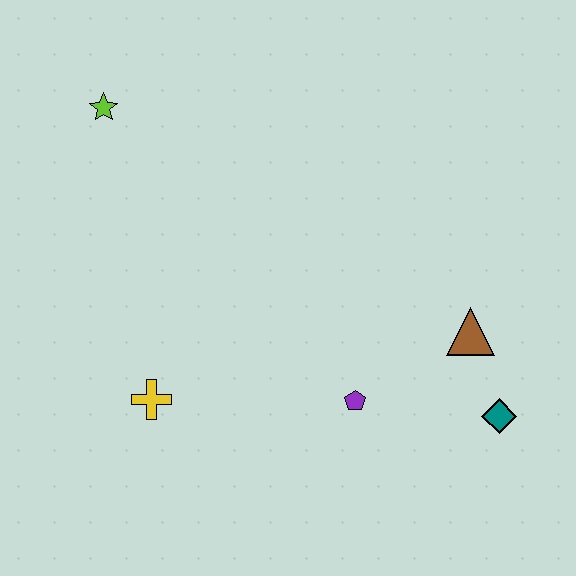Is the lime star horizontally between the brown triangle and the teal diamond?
No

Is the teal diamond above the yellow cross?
No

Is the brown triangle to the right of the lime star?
Yes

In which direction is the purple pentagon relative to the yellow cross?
The purple pentagon is to the right of the yellow cross.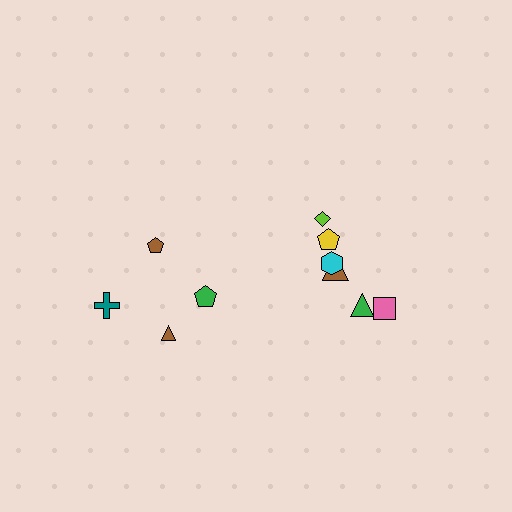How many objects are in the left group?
There are 4 objects.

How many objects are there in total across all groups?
There are 10 objects.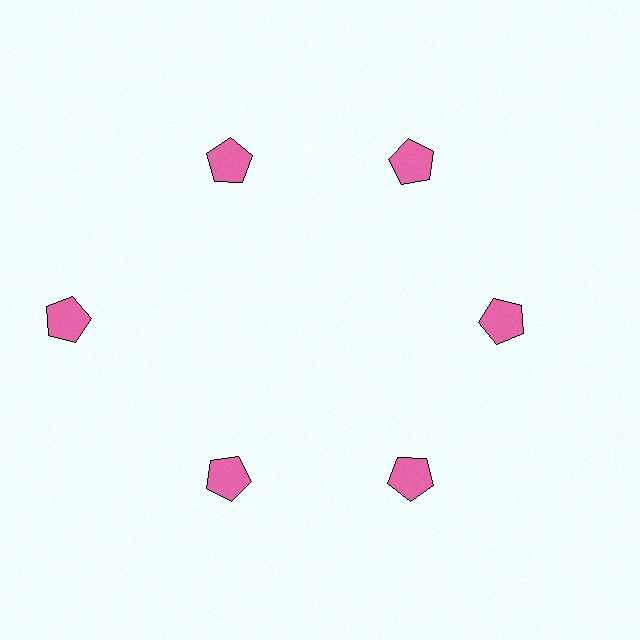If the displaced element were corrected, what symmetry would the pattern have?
It would have 6-fold rotational symmetry — the pattern would map onto itself every 60 degrees.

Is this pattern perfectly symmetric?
No. The 6 pink pentagons are arranged in a ring, but one element near the 9 o'clock position is pushed outward from the center, breaking the 6-fold rotational symmetry.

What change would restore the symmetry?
The symmetry would be restored by moving it inward, back onto the ring so that all 6 pentagons sit at equal angles and equal distance from the center.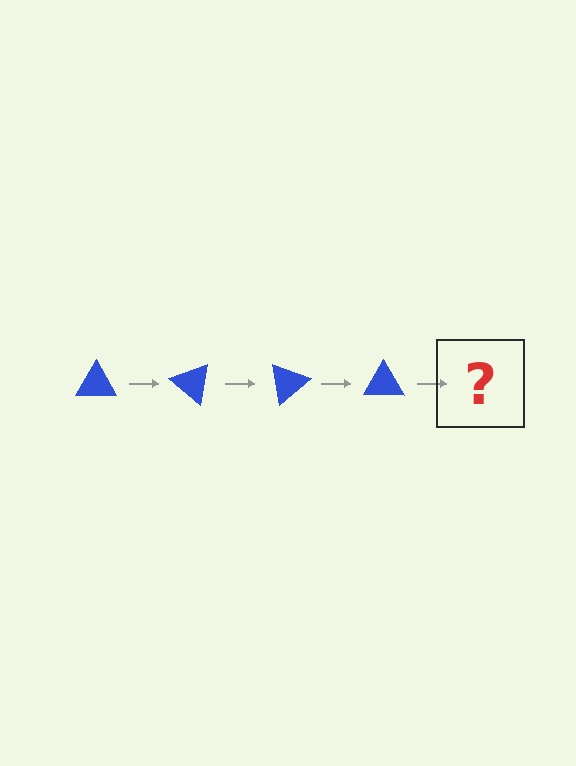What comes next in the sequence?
The next element should be a blue triangle rotated 160 degrees.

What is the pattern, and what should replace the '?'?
The pattern is that the triangle rotates 40 degrees each step. The '?' should be a blue triangle rotated 160 degrees.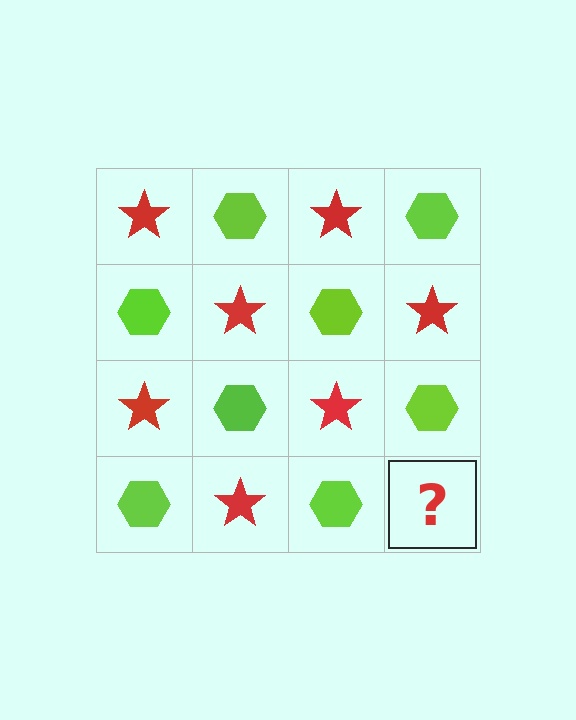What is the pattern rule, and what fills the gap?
The rule is that it alternates red star and lime hexagon in a checkerboard pattern. The gap should be filled with a red star.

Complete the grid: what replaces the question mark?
The question mark should be replaced with a red star.